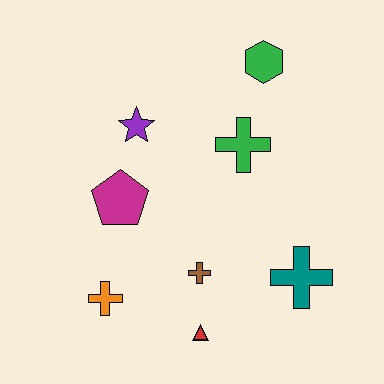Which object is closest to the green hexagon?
The green cross is closest to the green hexagon.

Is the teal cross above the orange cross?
Yes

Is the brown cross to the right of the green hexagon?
No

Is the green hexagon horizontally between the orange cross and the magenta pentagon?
No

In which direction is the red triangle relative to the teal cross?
The red triangle is to the left of the teal cross.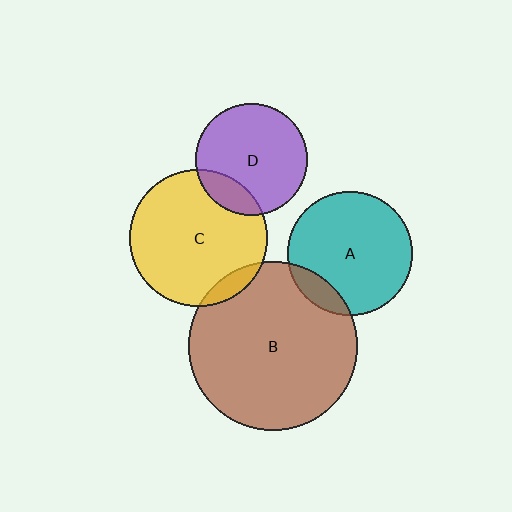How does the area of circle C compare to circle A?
Approximately 1.2 times.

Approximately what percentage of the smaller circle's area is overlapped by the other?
Approximately 10%.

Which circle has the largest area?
Circle B (brown).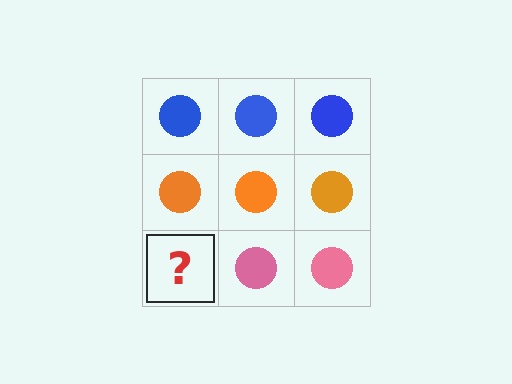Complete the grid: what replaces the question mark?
The question mark should be replaced with a pink circle.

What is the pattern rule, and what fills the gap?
The rule is that each row has a consistent color. The gap should be filled with a pink circle.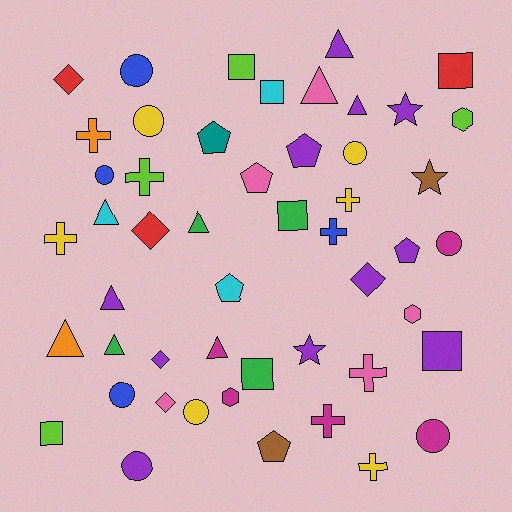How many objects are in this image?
There are 50 objects.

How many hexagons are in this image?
There are 3 hexagons.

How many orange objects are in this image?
There are 2 orange objects.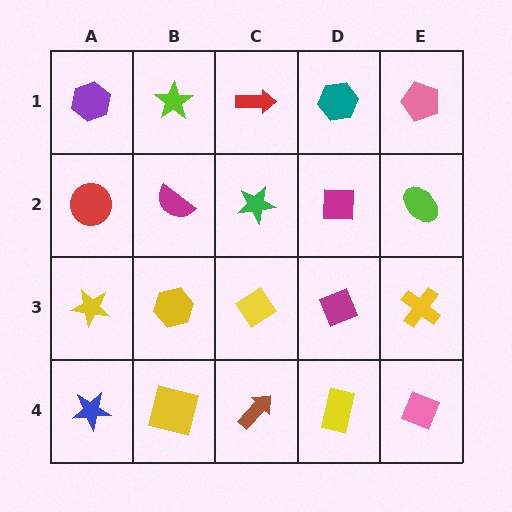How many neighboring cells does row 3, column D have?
4.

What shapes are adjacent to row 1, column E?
A lime ellipse (row 2, column E), a teal hexagon (row 1, column D).